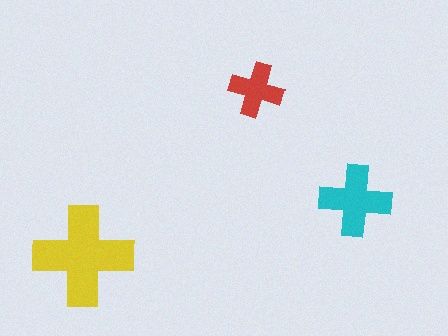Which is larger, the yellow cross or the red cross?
The yellow one.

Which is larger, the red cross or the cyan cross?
The cyan one.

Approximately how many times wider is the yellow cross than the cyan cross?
About 1.5 times wider.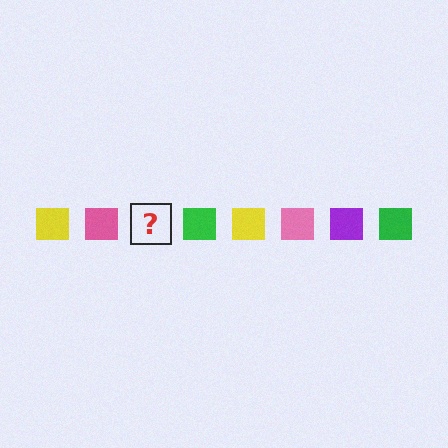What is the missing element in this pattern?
The missing element is a purple square.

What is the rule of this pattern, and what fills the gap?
The rule is that the pattern cycles through yellow, pink, purple, green squares. The gap should be filled with a purple square.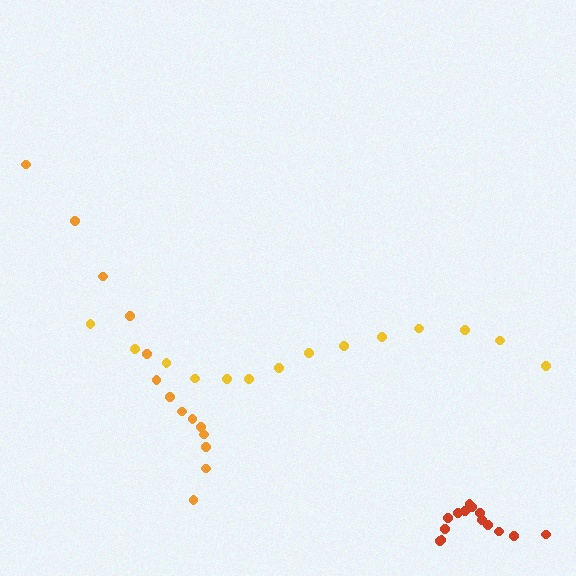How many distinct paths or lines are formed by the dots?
There are 3 distinct paths.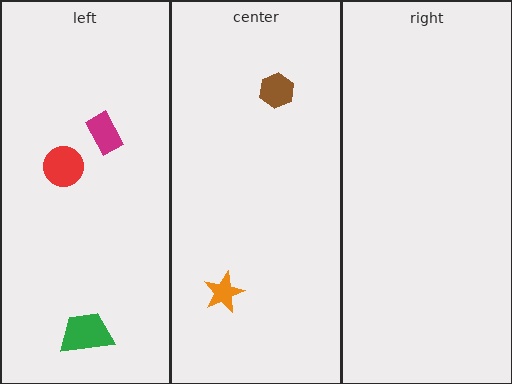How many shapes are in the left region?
3.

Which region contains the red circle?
The left region.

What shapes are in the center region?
The brown hexagon, the orange star.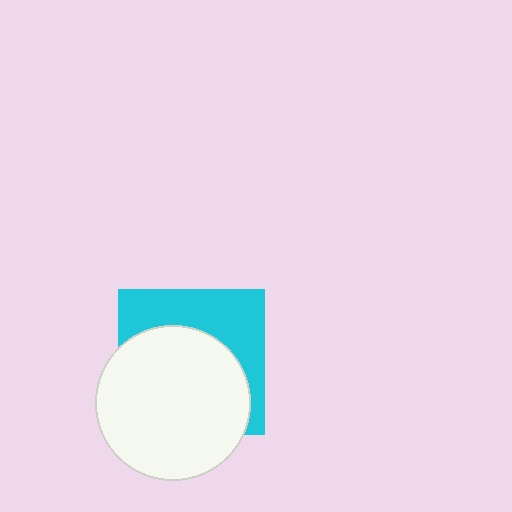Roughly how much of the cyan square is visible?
A small part of it is visible (roughly 40%).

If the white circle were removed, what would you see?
You would see the complete cyan square.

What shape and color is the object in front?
The object in front is a white circle.